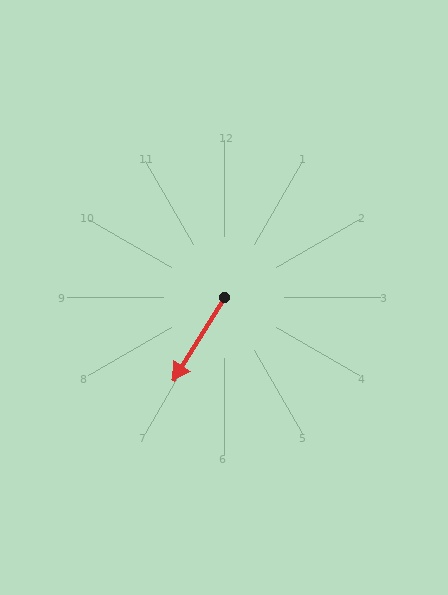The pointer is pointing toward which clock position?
Roughly 7 o'clock.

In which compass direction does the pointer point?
Southwest.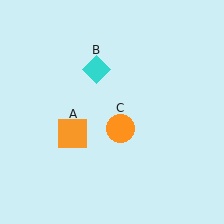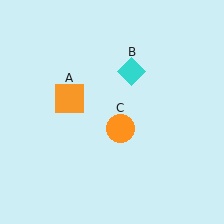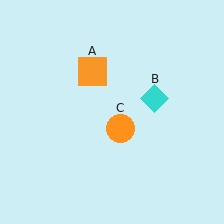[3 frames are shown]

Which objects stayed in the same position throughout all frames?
Orange circle (object C) remained stationary.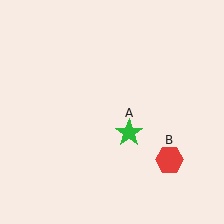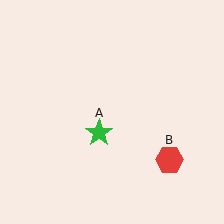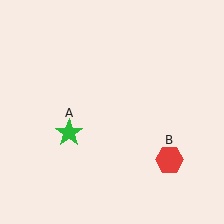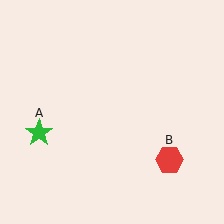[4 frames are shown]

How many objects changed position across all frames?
1 object changed position: green star (object A).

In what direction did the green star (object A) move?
The green star (object A) moved left.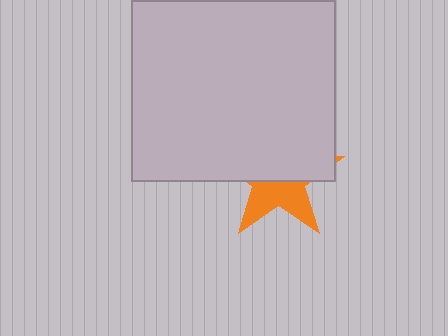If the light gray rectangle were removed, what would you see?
You would see the complete orange star.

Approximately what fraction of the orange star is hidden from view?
Roughly 58% of the orange star is hidden behind the light gray rectangle.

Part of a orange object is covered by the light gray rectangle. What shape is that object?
It is a star.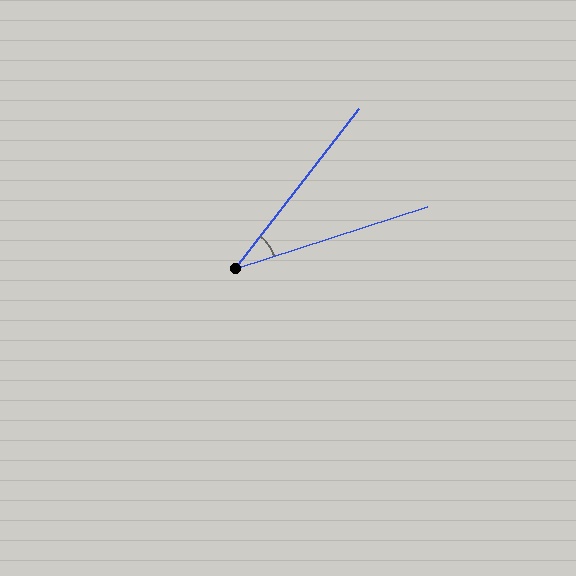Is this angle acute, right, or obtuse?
It is acute.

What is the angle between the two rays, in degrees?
Approximately 35 degrees.